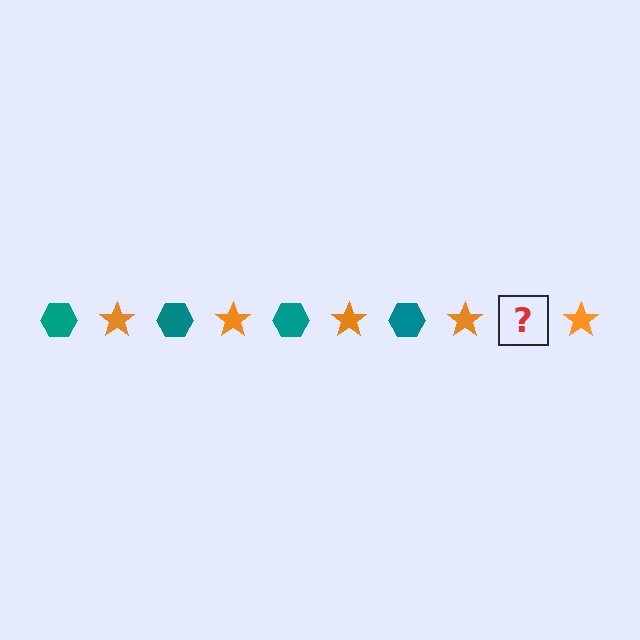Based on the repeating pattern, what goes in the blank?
The blank should be a teal hexagon.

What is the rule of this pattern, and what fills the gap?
The rule is that the pattern alternates between teal hexagon and orange star. The gap should be filled with a teal hexagon.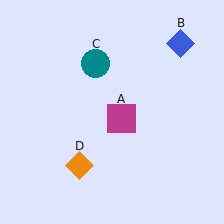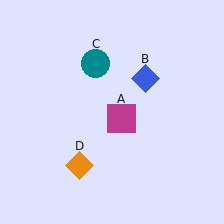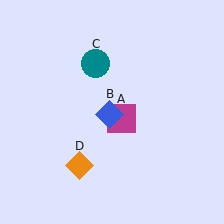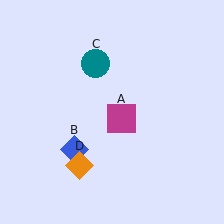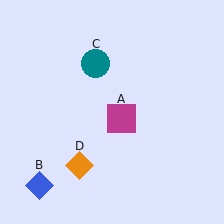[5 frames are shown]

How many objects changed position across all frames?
1 object changed position: blue diamond (object B).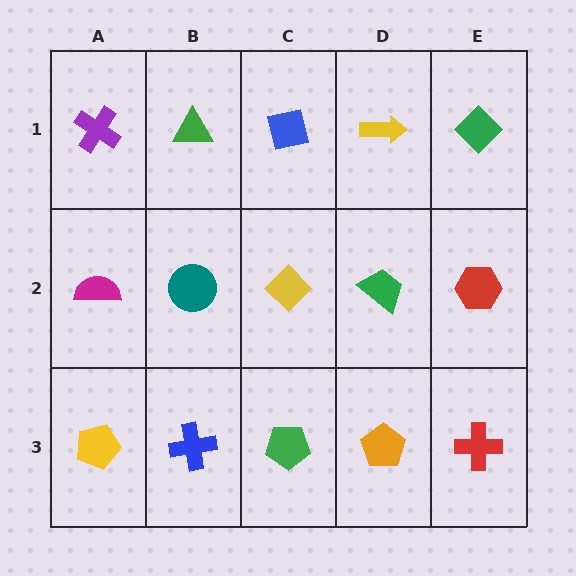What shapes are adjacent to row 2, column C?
A blue square (row 1, column C), a green pentagon (row 3, column C), a teal circle (row 2, column B), a green trapezoid (row 2, column D).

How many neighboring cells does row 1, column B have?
3.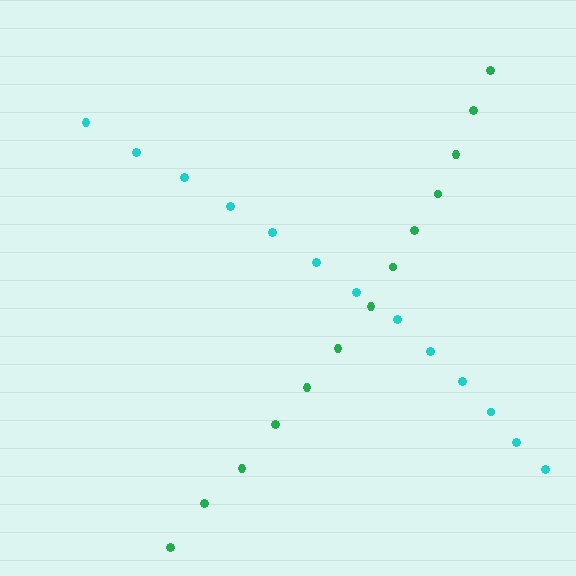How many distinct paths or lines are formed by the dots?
There are 2 distinct paths.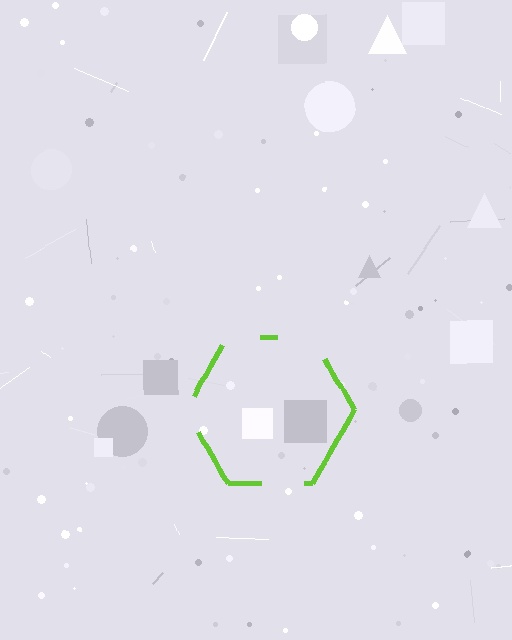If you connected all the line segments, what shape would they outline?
They would outline a hexagon.